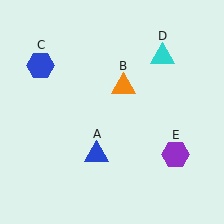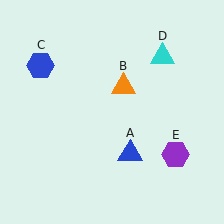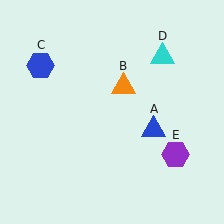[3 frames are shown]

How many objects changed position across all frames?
1 object changed position: blue triangle (object A).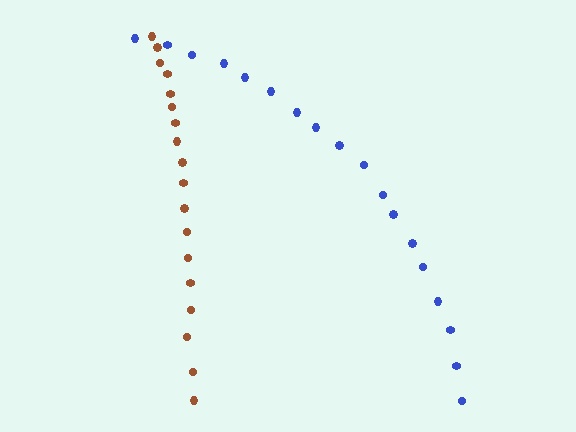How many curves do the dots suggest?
There are 2 distinct paths.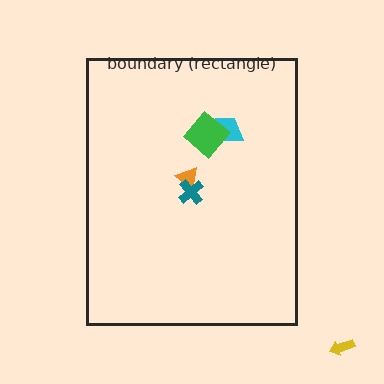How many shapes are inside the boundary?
4 inside, 1 outside.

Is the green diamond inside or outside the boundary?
Inside.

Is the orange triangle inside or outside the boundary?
Inside.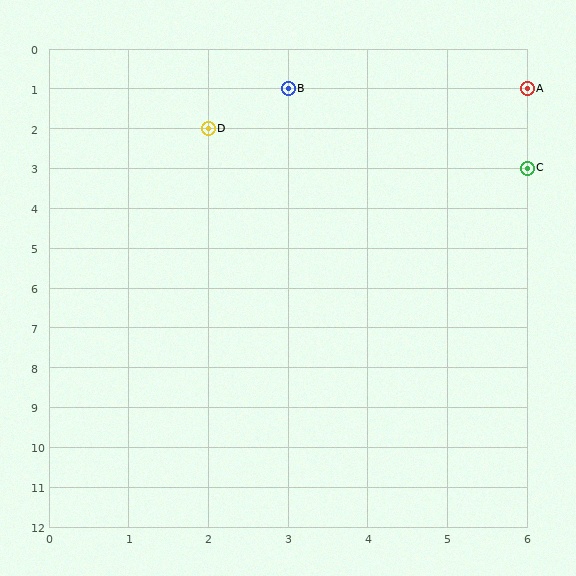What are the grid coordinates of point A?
Point A is at grid coordinates (6, 1).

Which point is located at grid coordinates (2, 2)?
Point D is at (2, 2).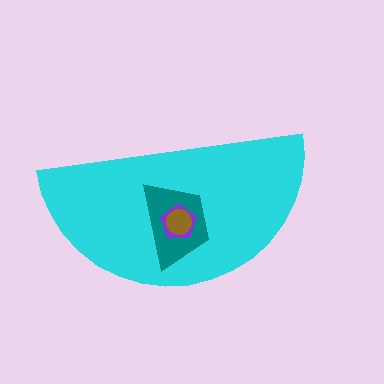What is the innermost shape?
The brown circle.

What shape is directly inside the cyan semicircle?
The teal trapezoid.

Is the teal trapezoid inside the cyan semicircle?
Yes.